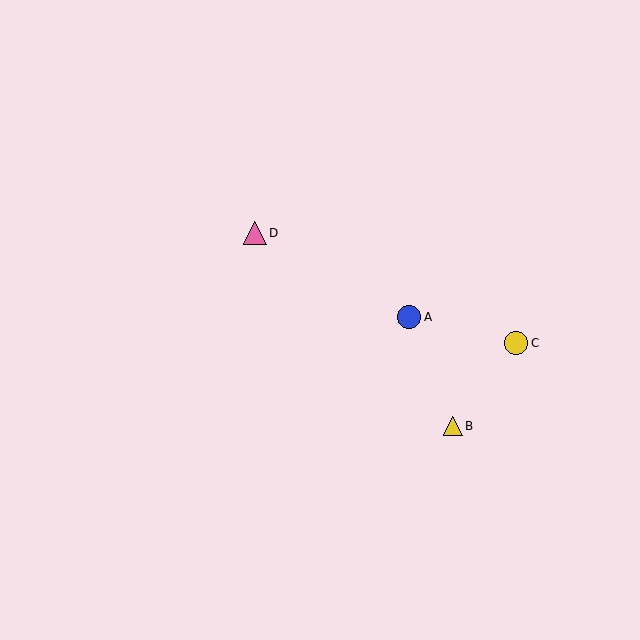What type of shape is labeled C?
Shape C is a yellow circle.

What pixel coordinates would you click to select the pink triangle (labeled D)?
Click at (255, 233) to select the pink triangle D.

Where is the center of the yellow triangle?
The center of the yellow triangle is at (453, 426).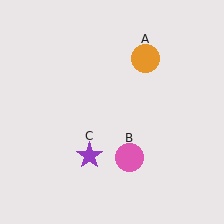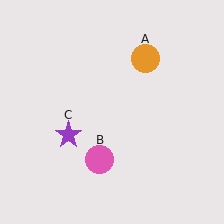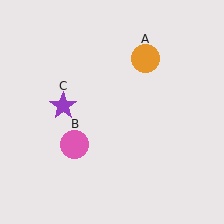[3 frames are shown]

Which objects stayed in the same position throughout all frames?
Orange circle (object A) remained stationary.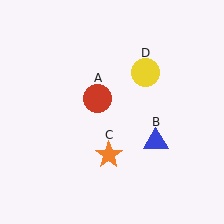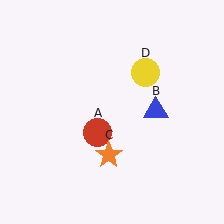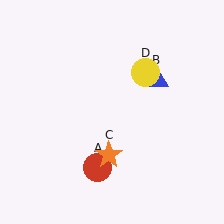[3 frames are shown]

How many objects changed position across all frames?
2 objects changed position: red circle (object A), blue triangle (object B).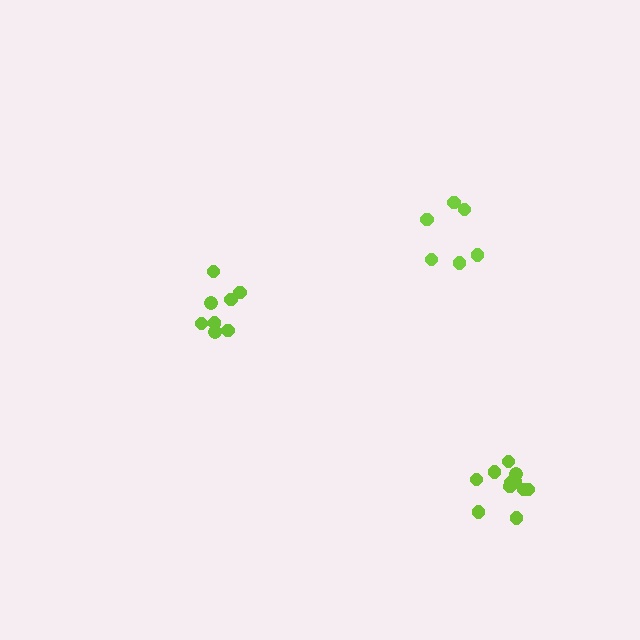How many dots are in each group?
Group 1: 8 dots, Group 2: 11 dots, Group 3: 6 dots (25 total).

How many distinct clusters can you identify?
There are 3 distinct clusters.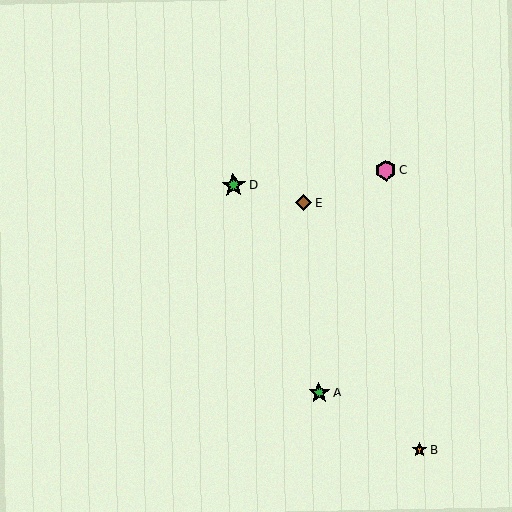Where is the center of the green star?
The center of the green star is at (234, 186).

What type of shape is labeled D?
Shape D is a green star.